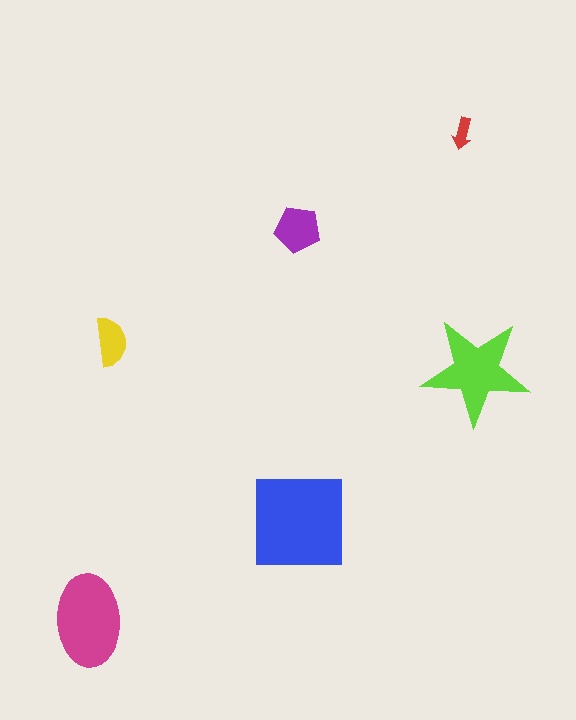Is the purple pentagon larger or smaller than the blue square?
Smaller.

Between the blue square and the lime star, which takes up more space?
The blue square.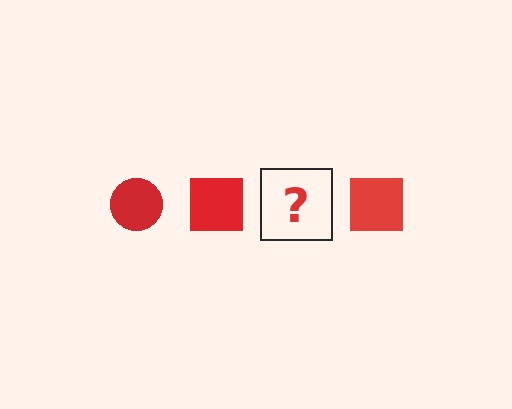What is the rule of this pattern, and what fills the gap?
The rule is that the pattern cycles through circle, square shapes in red. The gap should be filled with a red circle.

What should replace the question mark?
The question mark should be replaced with a red circle.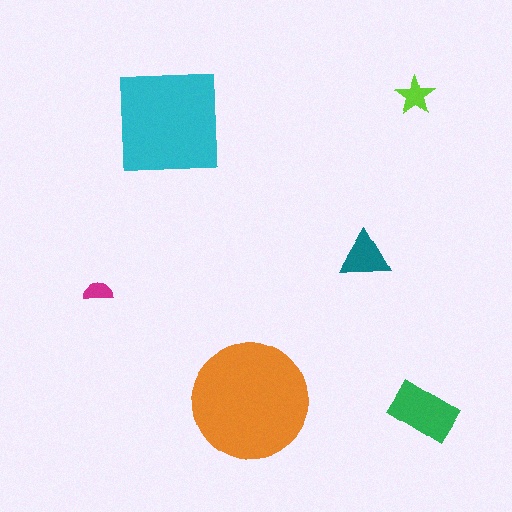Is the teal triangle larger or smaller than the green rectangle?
Smaller.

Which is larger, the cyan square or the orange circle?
The orange circle.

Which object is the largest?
The orange circle.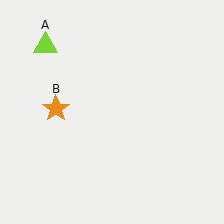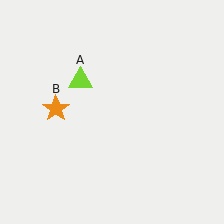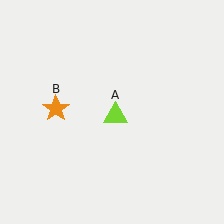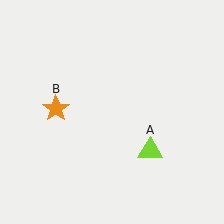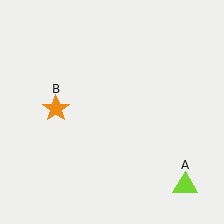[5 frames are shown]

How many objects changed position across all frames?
1 object changed position: lime triangle (object A).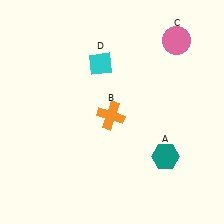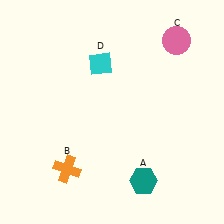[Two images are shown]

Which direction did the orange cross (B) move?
The orange cross (B) moved down.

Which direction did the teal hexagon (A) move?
The teal hexagon (A) moved down.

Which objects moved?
The objects that moved are: the teal hexagon (A), the orange cross (B).